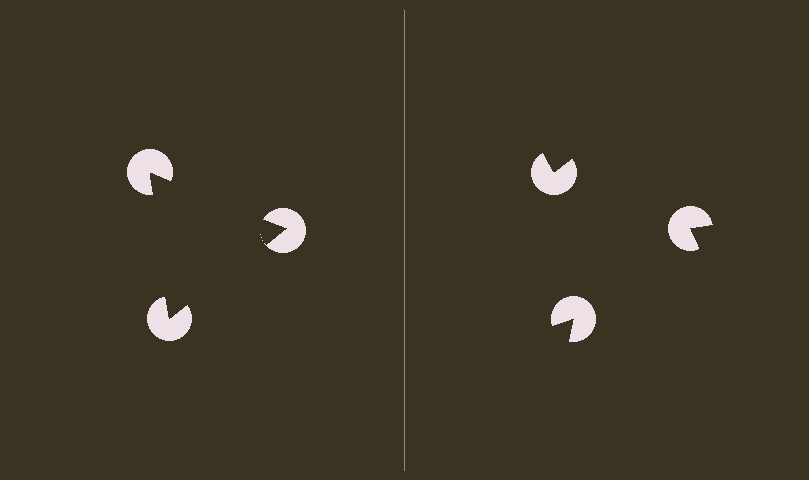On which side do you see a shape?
An illusory triangle appears on the left side. On the right side the wedge cuts are rotated, so no coherent shape forms.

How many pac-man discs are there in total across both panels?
6 — 3 on each side.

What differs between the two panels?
The pac-man discs are positioned identically on both sides; only the wedge orientations differ. On the left they align to a triangle; on the right they are misaligned.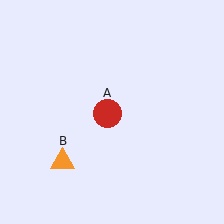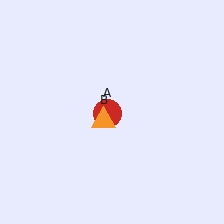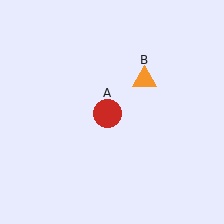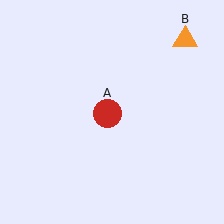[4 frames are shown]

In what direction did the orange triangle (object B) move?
The orange triangle (object B) moved up and to the right.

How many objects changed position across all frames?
1 object changed position: orange triangle (object B).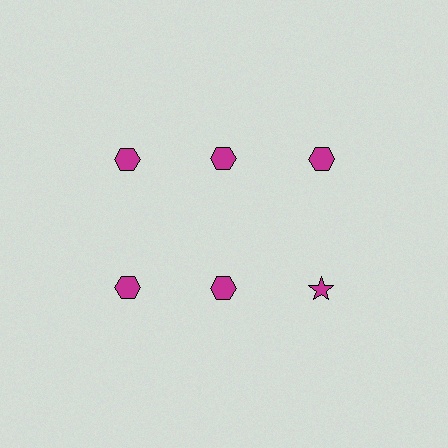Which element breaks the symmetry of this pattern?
The magenta star in the second row, center column breaks the symmetry. All other shapes are magenta hexagons.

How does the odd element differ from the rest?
It has a different shape: star instead of hexagon.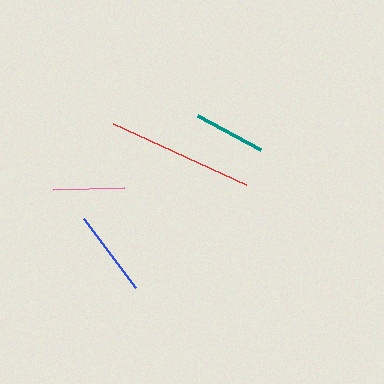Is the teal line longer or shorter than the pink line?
The teal line is longer than the pink line.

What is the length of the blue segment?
The blue segment is approximately 86 pixels long.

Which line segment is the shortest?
The pink line is the shortest at approximately 71 pixels.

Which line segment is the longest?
The red line is the longest at approximately 146 pixels.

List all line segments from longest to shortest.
From longest to shortest: red, blue, teal, pink.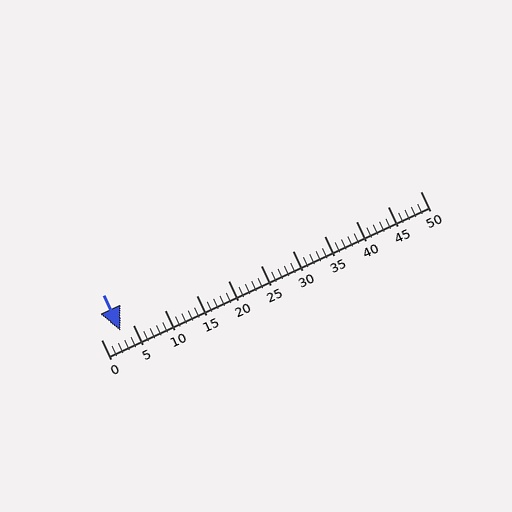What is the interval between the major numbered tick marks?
The major tick marks are spaced 5 units apart.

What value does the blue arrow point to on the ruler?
The blue arrow points to approximately 3.